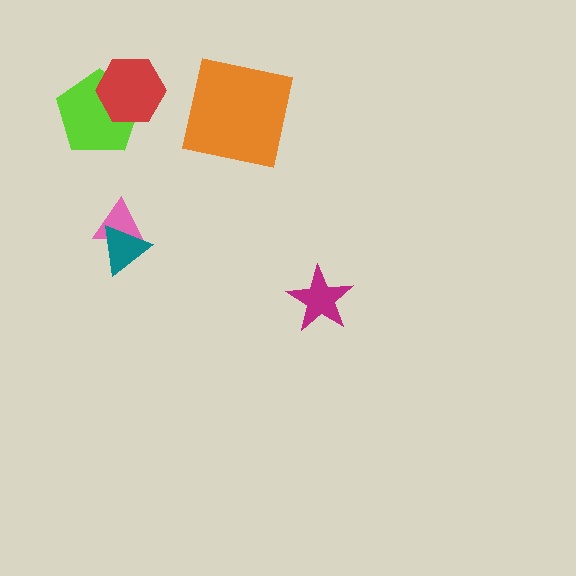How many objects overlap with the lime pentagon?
1 object overlaps with the lime pentagon.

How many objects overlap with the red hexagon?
1 object overlaps with the red hexagon.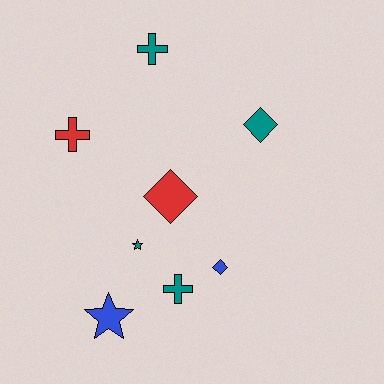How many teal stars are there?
There is 1 teal star.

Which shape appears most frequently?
Cross, with 3 objects.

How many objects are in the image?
There are 8 objects.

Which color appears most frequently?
Teal, with 4 objects.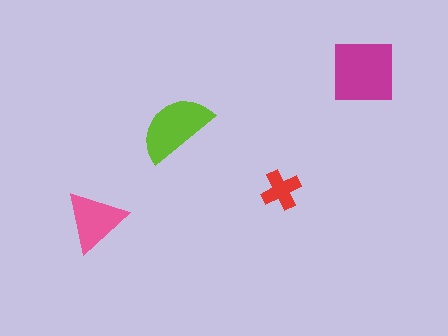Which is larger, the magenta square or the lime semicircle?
The magenta square.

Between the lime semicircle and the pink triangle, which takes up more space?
The lime semicircle.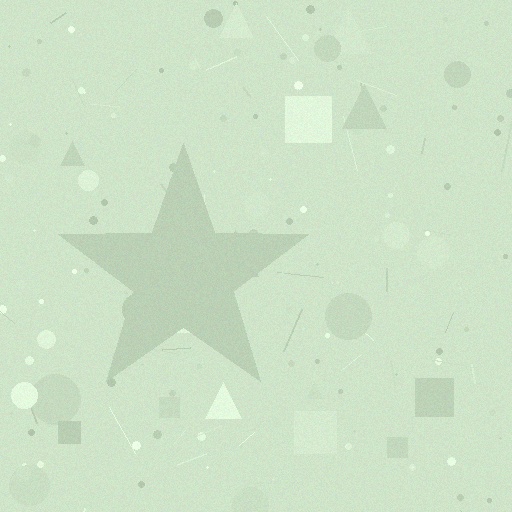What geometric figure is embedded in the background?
A star is embedded in the background.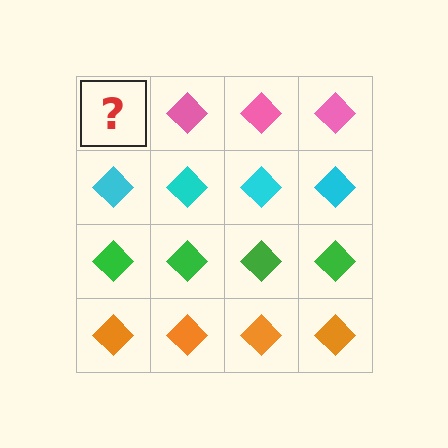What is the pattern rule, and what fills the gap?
The rule is that each row has a consistent color. The gap should be filled with a pink diamond.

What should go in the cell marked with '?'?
The missing cell should contain a pink diamond.